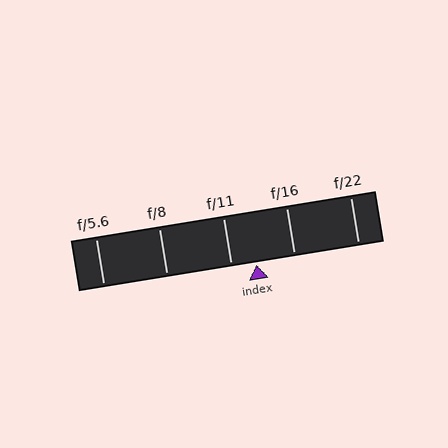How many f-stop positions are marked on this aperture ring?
There are 5 f-stop positions marked.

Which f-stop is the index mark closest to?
The index mark is closest to f/11.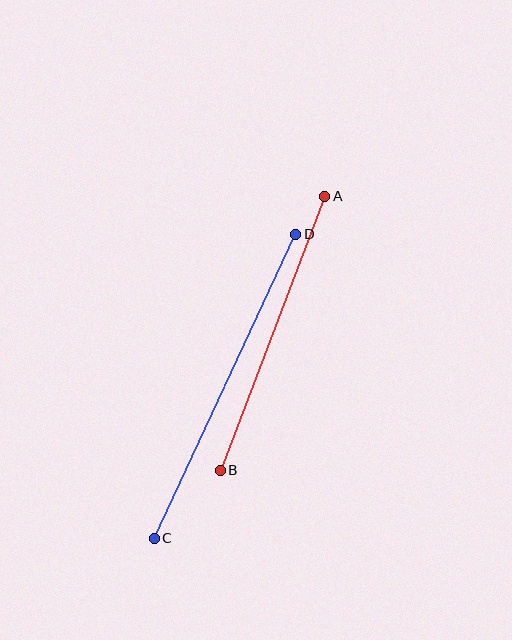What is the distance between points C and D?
The distance is approximately 336 pixels.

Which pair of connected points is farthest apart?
Points C and D are farthest apart.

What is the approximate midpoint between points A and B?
The midpoint is at approximately (273, 333) pixels.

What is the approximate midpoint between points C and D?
The midpoint is at approximately (225, 386) pixels.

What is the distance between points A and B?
The distance is approximately 293 pixels.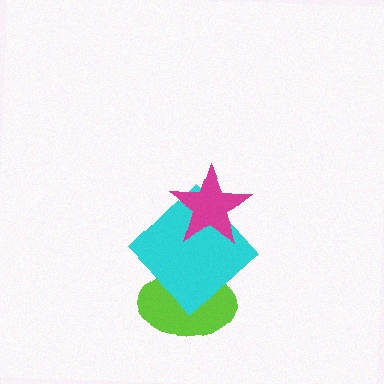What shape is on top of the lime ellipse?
The cyan diamond is on top of the lime ellipse.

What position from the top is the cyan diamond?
The cyan diamond is 2nd from the top.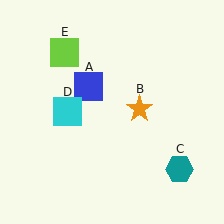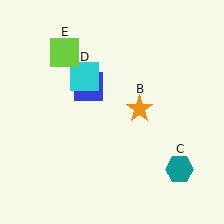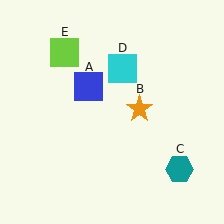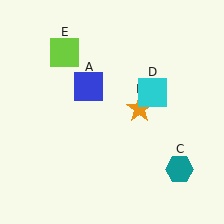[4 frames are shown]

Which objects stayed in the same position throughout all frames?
Blue square (object A) and orange star (object B) and teal hexagon (object C) and lime square (object E) remained stationary.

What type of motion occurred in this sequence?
The cyan square (object D) rotated clockwise around the center of the scene.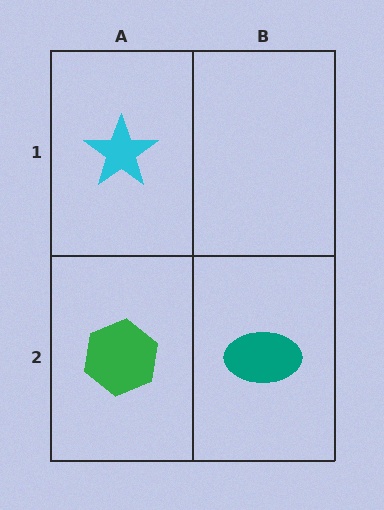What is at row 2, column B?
A teal ellipse.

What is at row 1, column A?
A cyan star.